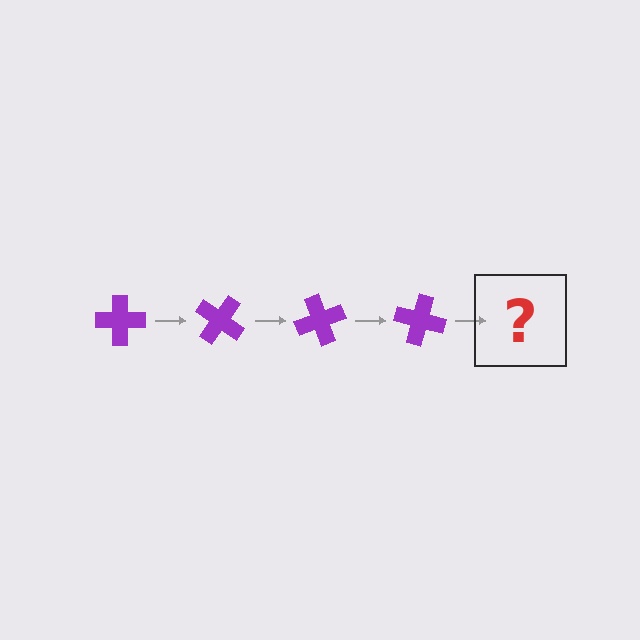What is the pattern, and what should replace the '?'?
The pattern is that the cross rotates 35 degrees each step. The '?' should be a purple cross rotated 140 degrees.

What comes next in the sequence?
The next element should be a purple cross rotated 140 degrees.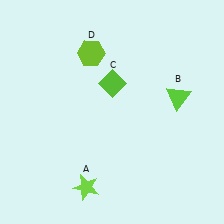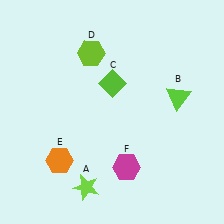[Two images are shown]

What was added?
An orange hexagon (E), a magenta hexagon (F) were added in Image 2.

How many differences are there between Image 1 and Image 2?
There are 2 differences between the two images.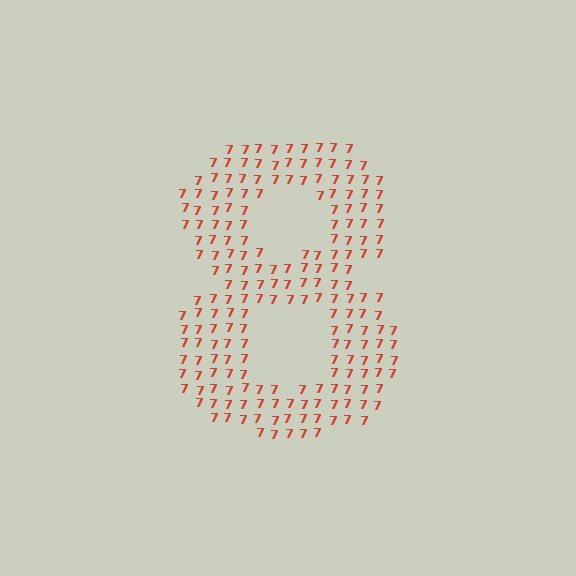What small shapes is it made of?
It is made of small digit 7's.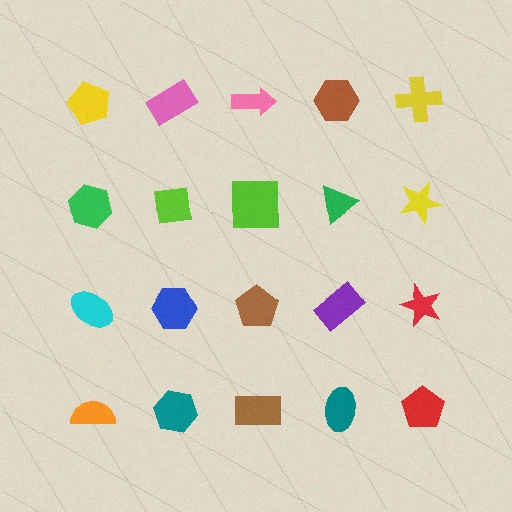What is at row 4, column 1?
An orange semicircle.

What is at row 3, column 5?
A red star.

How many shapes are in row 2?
5 shapes.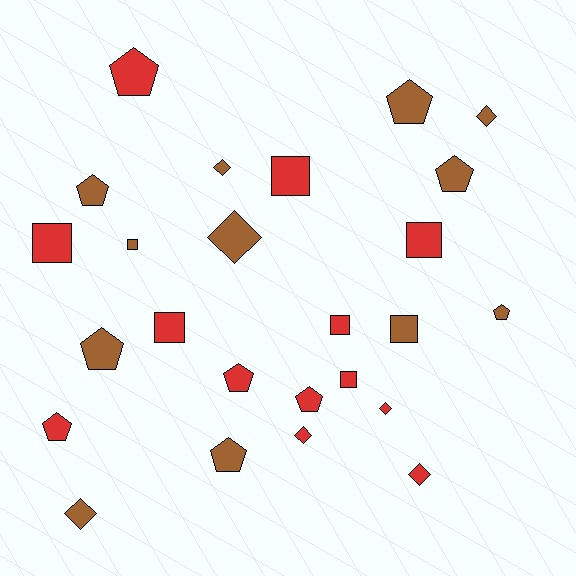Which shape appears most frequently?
Pentagon, with 10 objects.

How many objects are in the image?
There are 25 objects.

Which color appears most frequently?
Red, with 13 objects.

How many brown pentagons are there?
There are 6 brown pentagons.